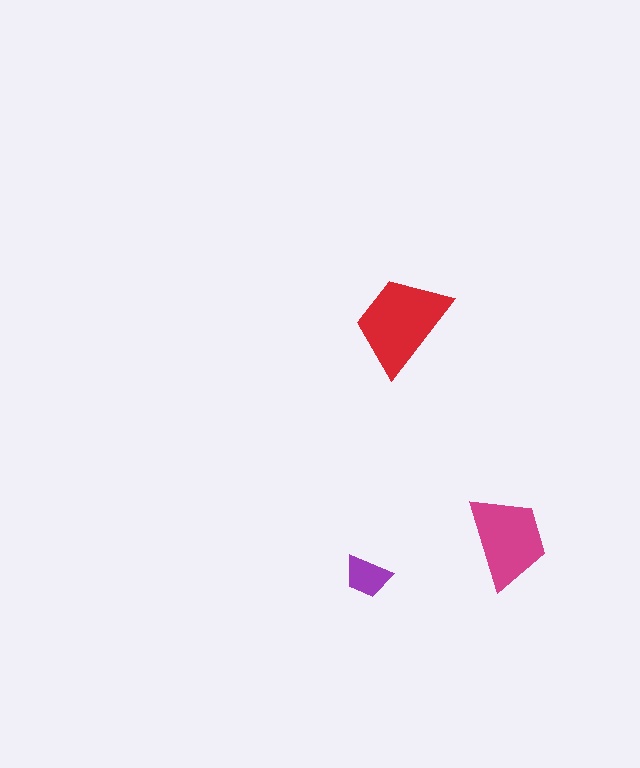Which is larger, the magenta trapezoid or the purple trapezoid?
The magenta one.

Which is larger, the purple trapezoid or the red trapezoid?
The red one.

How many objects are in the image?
There are 3 objects in the image.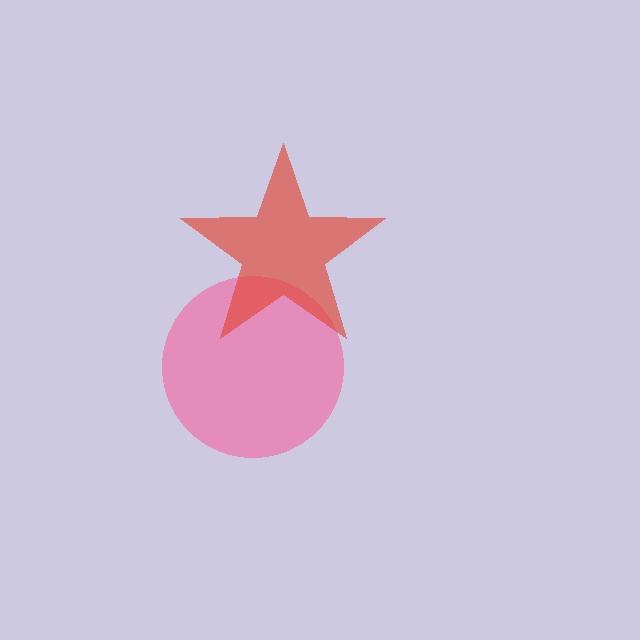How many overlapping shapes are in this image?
There are 2 overlapping shapes in the image.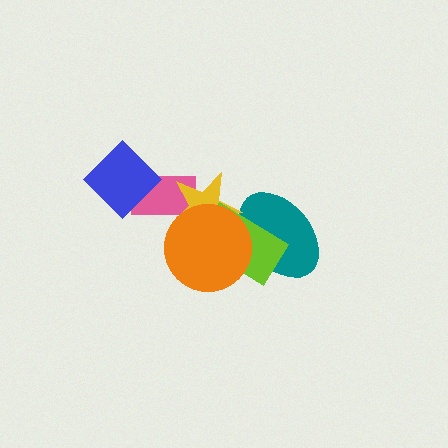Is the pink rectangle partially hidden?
Yes, it is partially covered by another shape.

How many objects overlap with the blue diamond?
1 object overlaps with the blue diamond.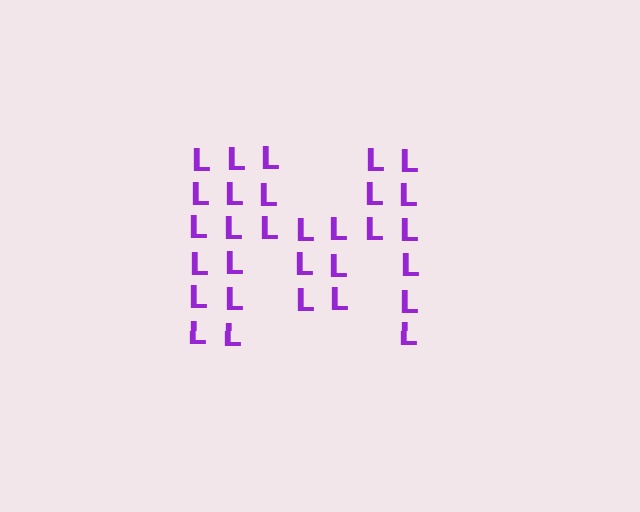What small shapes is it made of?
It is made of small letter L's.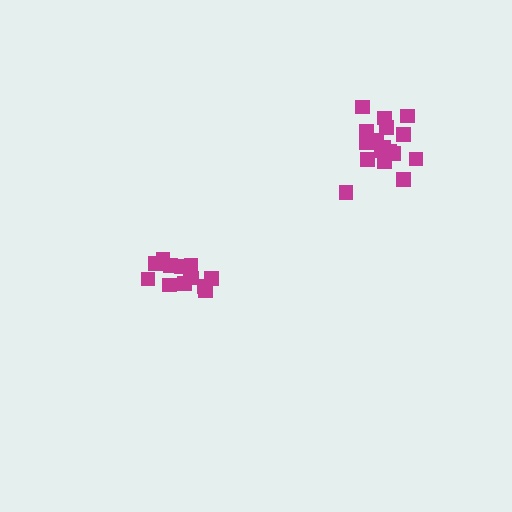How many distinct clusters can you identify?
There are 2 distinct clusters.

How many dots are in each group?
Group 1: 13 dots, Group 2: 18 dots (31 total).